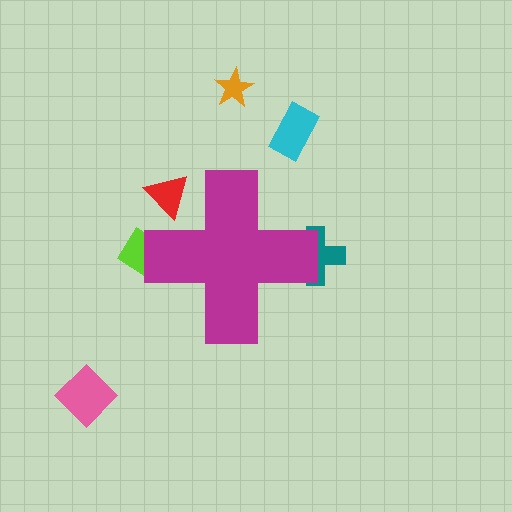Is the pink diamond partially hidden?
No, the pink diamond is fully visible.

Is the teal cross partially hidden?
Yes, the teal cross is partially hidden behind the magenta cross.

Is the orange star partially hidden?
No, the orange star is fully visible.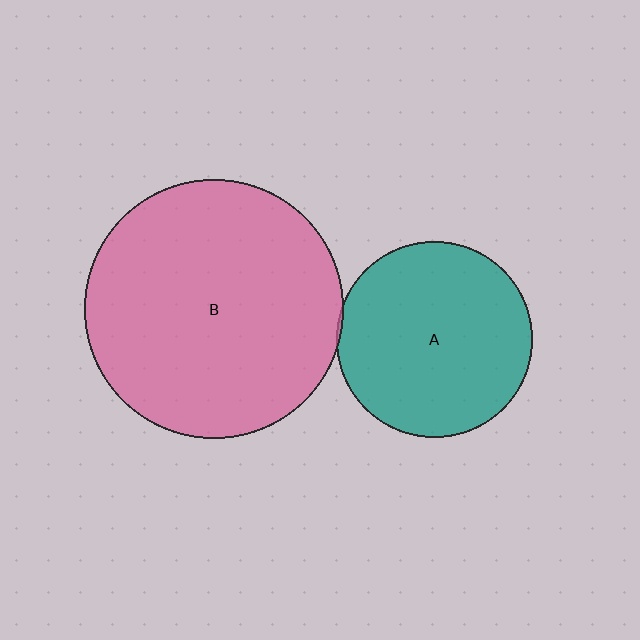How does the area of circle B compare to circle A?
Approximately 1.8 times.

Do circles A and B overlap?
Yes.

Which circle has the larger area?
Circle B (pink).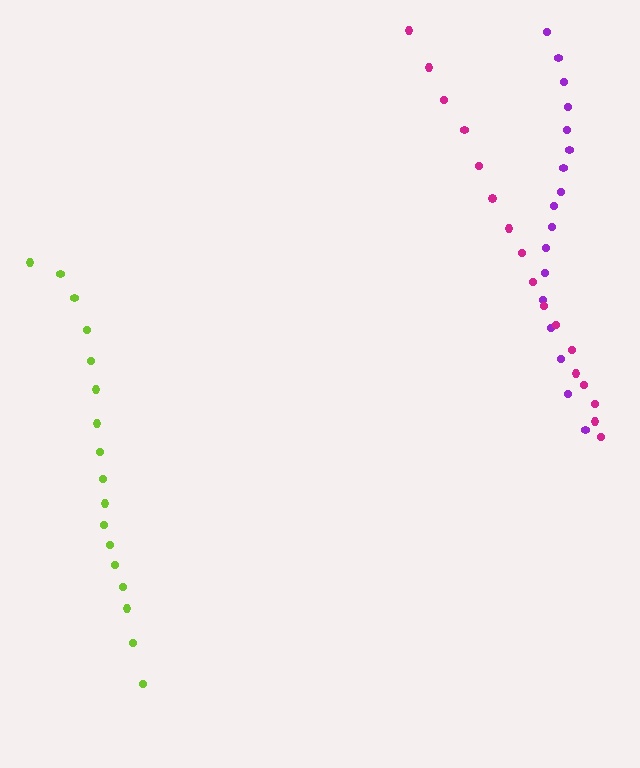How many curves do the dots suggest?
There are 3 distinct paths.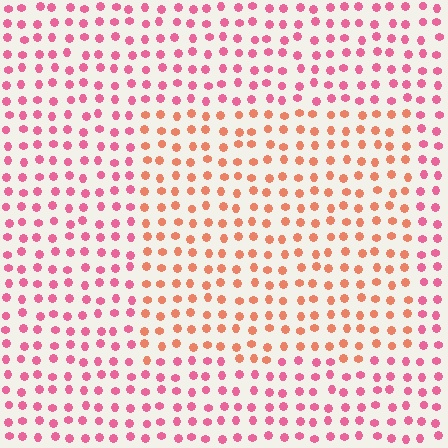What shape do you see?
I see a rectangle.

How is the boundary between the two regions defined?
The boundary is defined purely by a slight shift in hue (about 38 degrees). Spacing, size, and orientation are identical on both sides.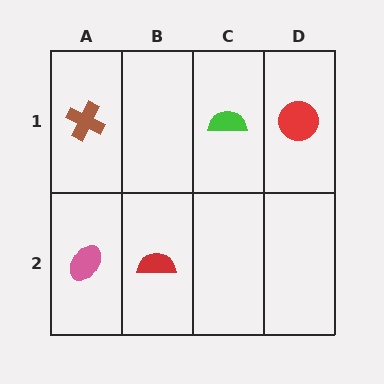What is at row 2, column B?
A red semicircle.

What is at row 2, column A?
A pink ellipse.